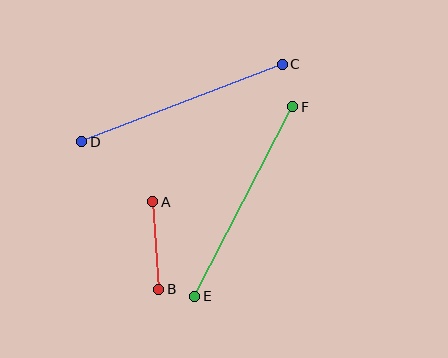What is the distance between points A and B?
The distance is approximately 88 pixels.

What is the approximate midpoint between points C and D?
The midpoint is at approximately (182, 103) pixels.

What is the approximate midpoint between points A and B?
The midpoint is at approximately (156, 245) pixels.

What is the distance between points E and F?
The distance is approximately 214 pixels.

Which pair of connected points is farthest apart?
Points C and D are farthest apart.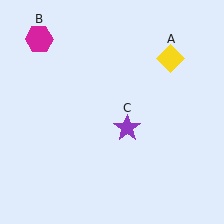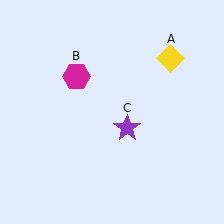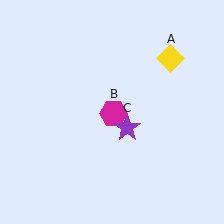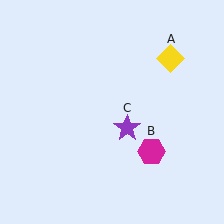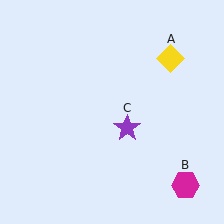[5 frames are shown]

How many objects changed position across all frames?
1 object changed position: magenta hexagon (object B).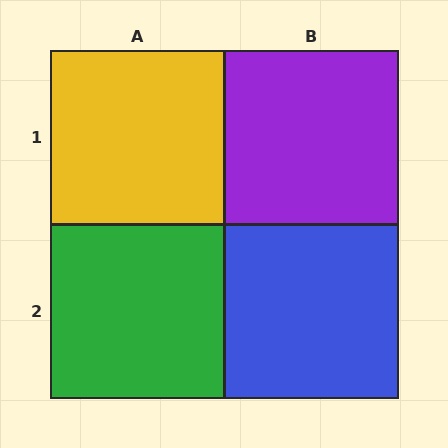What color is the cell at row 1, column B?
Purple.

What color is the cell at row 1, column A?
Yellow.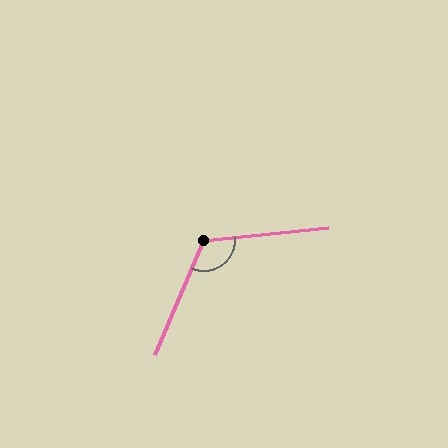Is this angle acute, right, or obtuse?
It is obtuse.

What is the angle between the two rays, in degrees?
Approximately 119 degrees.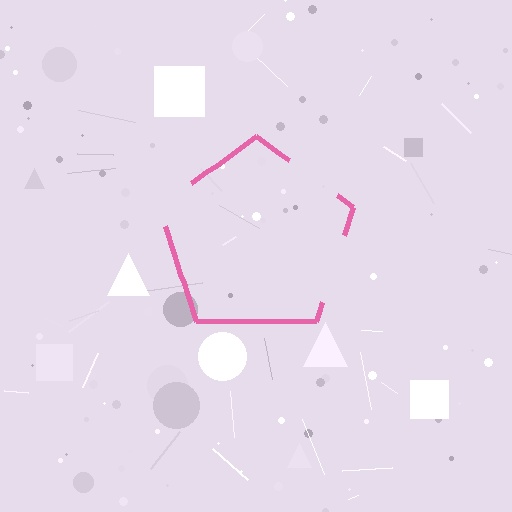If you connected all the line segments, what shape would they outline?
They would outline a pentagon.